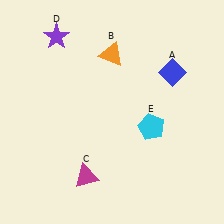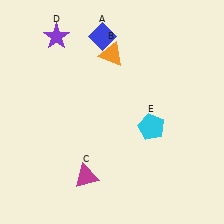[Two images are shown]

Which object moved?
The blue diamond (A) moved left.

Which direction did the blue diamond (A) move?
The blue diamond (A) moved left.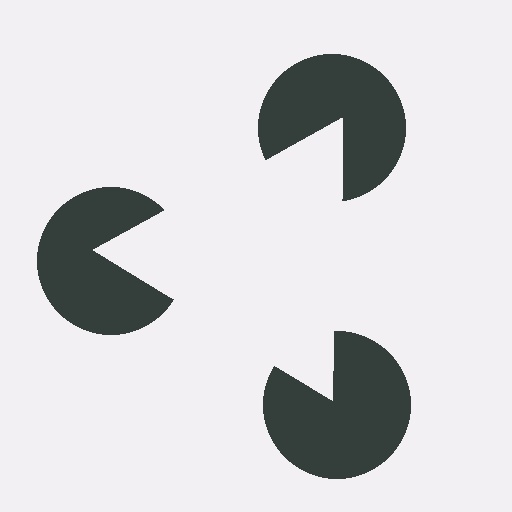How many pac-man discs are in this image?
There are 3 — one at each vertex of the illusory triangle.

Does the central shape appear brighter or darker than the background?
It typically appears slightly brighter than the background, even though no actual brightness change is drawn.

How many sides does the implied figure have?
3 sides.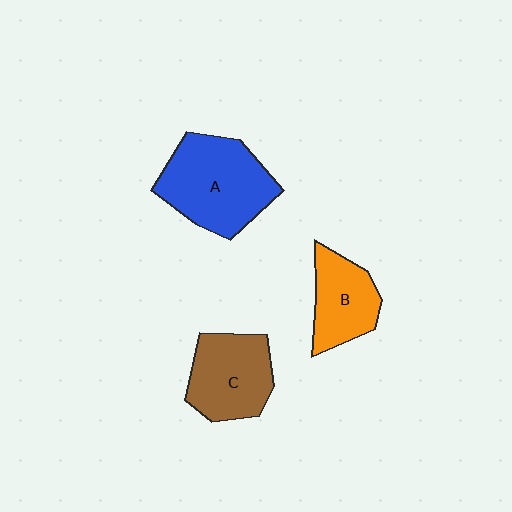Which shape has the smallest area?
Shape B (orange).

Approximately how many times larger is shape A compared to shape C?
Approximately 1.3 times.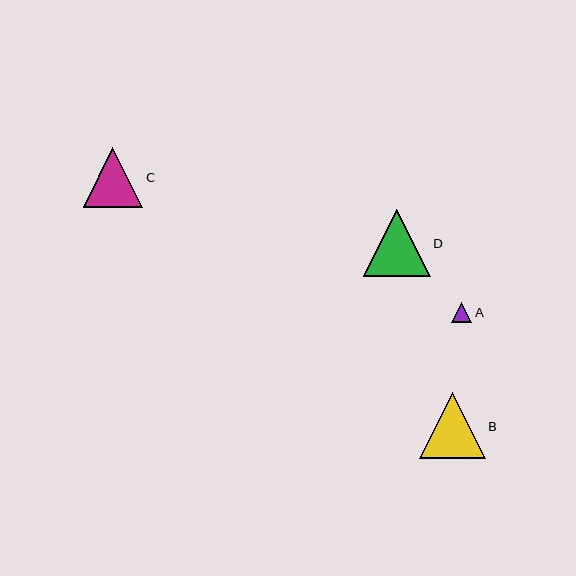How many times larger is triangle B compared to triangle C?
Triangle B is approximately 1.1 times the size of triangle C.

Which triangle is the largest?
Triangle D is the largest with a size of approximately 67 pixels.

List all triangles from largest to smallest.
From largest to smallest: D, B, C, A.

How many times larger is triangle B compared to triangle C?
Triangle B is approximately 1.1 times the size of triangle C.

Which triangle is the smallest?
Triangle A is the smallest with a size of approximately 20 pixels.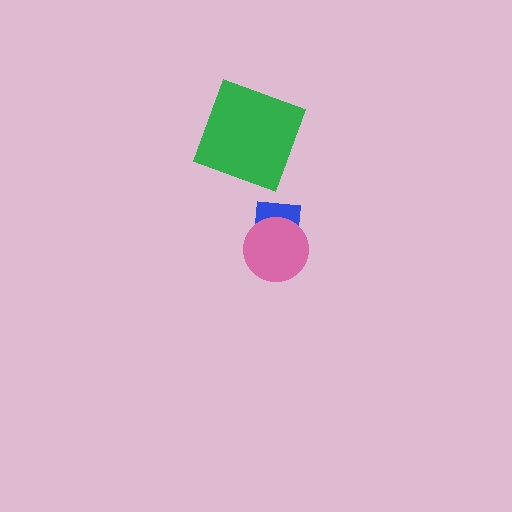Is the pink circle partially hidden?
No, no other shape covers it.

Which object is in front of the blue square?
The pink circle is in front of the blue square.